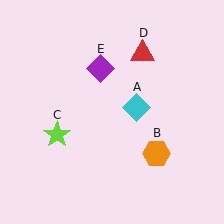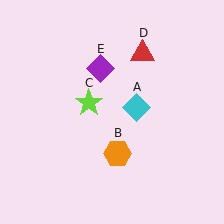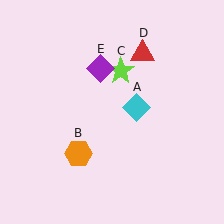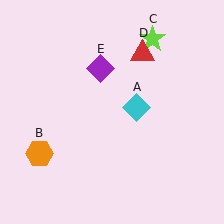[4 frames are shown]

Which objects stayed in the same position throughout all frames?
Cyan diamond (object A) and red triangle (object D) and purple diamond (object E) remained stationary.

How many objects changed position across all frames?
2 objects changed position: orange hexagon (object B), lime star (object C).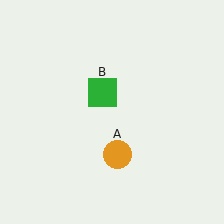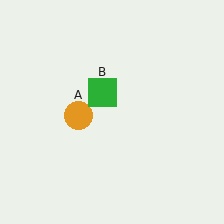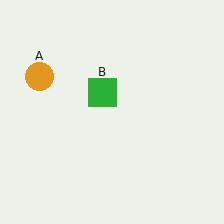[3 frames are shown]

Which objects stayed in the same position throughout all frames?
Green square (object B) remained stationary.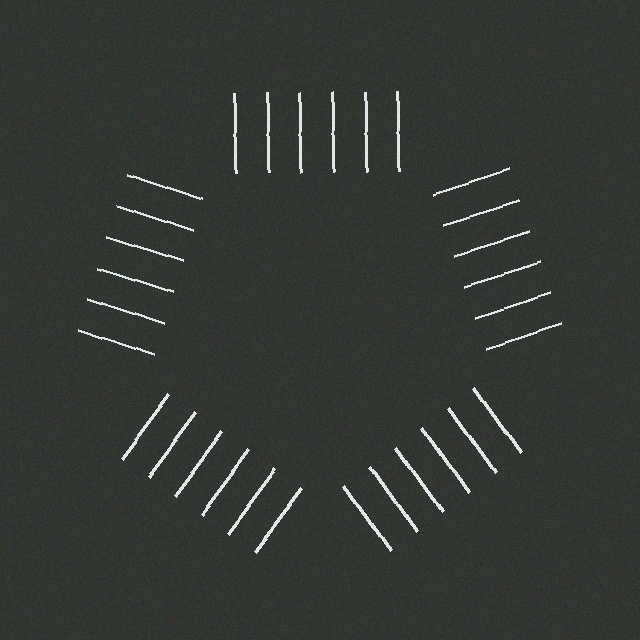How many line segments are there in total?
30 — 6 along each of the 5 edges.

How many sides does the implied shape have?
5 sides — the line-ends trace a pentagon.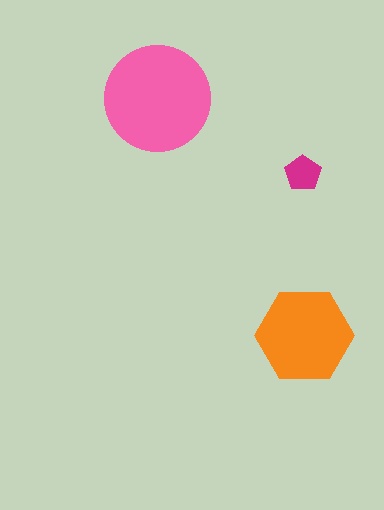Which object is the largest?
The pink circle.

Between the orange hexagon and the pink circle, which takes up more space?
The pink circle.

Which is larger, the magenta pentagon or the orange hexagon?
The orange hexagon.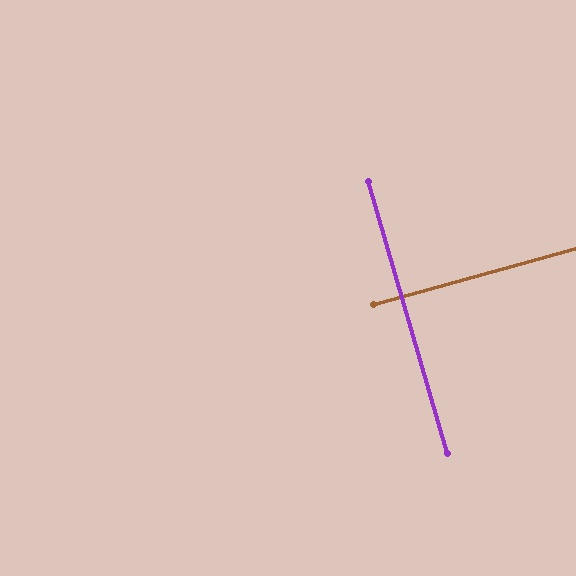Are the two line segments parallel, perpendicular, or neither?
Perpendicular — they meet at approximately 89°.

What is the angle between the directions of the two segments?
Approximately 89 degrees.